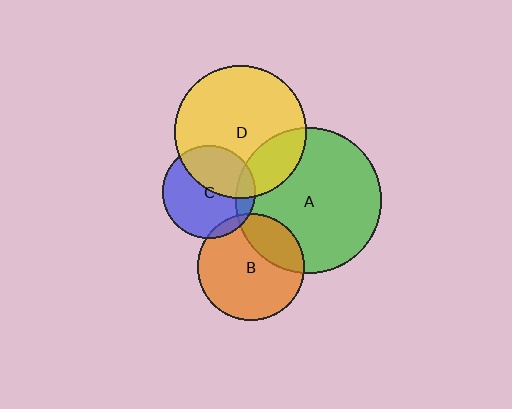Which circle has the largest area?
Circle A (green).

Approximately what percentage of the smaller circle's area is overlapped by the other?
Approximately 25%.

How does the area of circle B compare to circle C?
Approximately 1.3 times.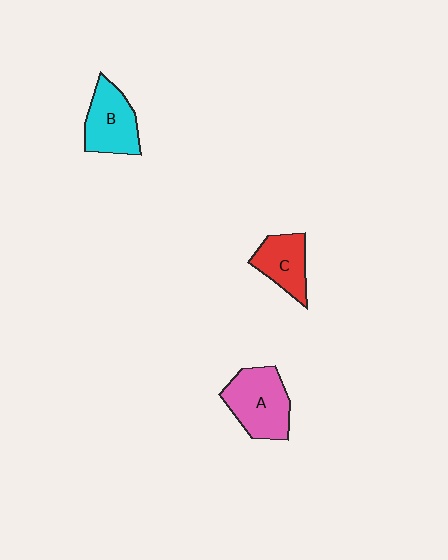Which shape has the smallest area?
Shape C (red).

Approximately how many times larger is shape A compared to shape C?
Approximately 1.5 times.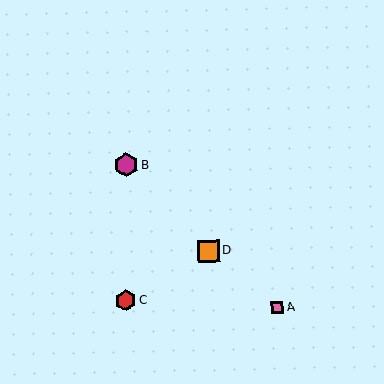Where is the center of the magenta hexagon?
The center of the magenta hexagon is at (126, 165).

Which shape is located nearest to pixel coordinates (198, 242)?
The orange square (labeled D) at (209, 251) is nearest to that location.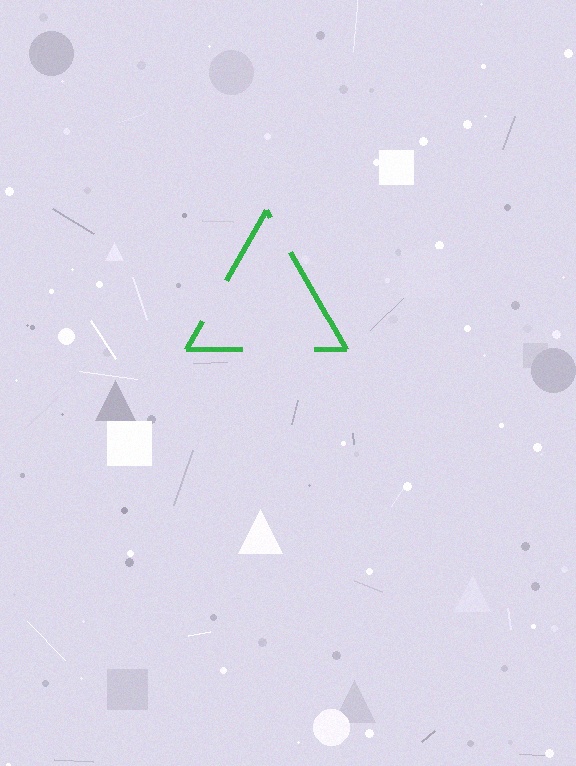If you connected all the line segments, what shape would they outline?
They would outline a triangle.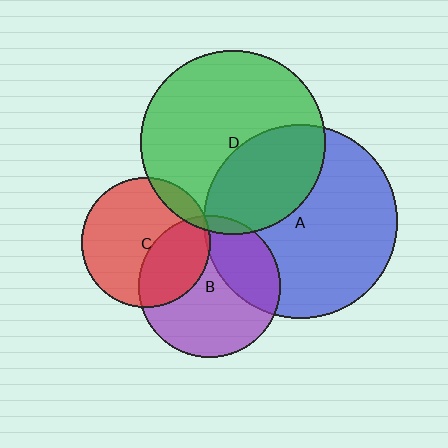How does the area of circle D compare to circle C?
Approximately 2.0 times.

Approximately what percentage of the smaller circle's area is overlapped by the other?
Approximately 30%.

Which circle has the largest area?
Circle A (blue).